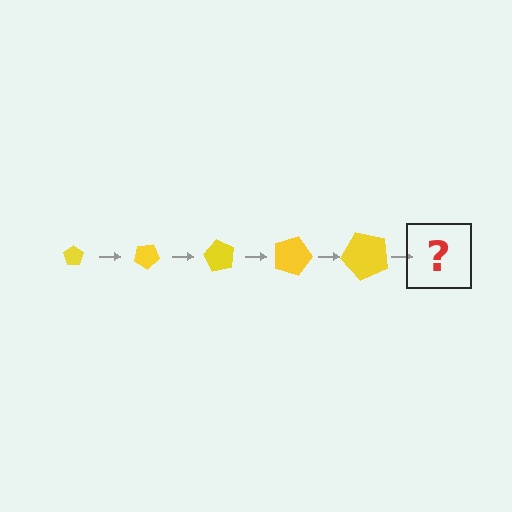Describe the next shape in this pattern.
It should be a pentagon, larger than the previous one and rotated 150 degrees from the start.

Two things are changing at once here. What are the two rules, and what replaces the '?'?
The two rules are that the pentagon grows larger each step and it rotates 30 degrees each step. The '?' should be a pentagon, larger than the previous one and rotated 150 degrees from the start.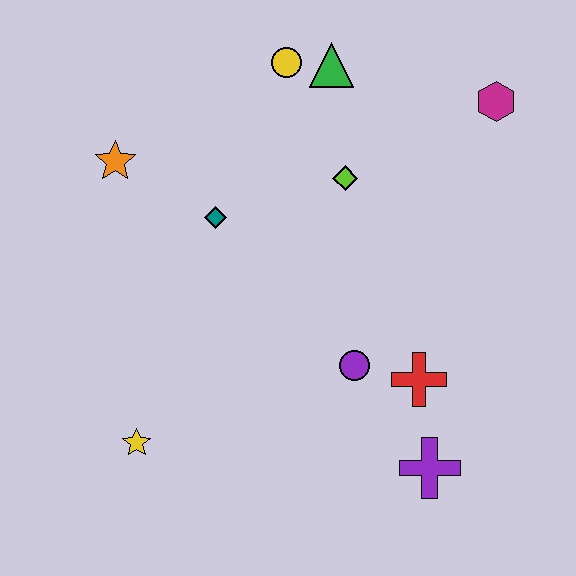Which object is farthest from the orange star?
The purple cross is farthest from the orange star.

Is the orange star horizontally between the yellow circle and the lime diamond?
No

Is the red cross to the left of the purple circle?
No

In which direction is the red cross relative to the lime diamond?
The red cross is below the lime diamond.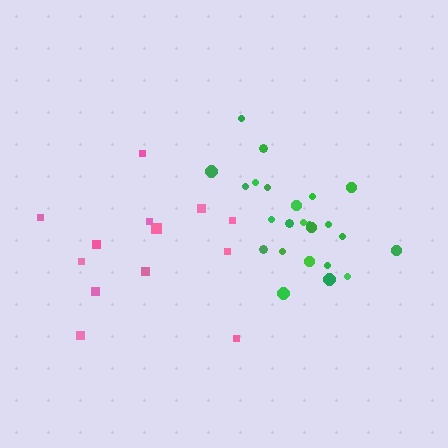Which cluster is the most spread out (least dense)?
Pink.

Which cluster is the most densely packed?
Green.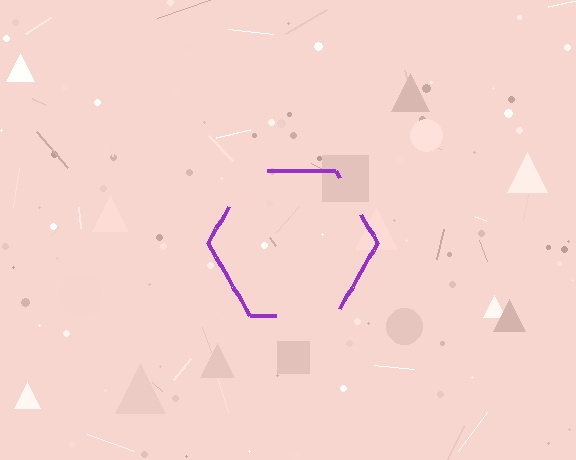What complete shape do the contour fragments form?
The contour fragments form a hexagon.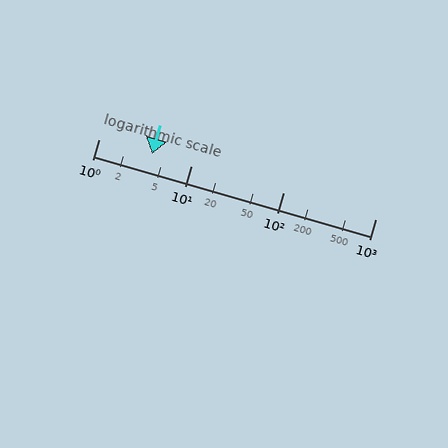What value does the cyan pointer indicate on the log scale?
The pointer indicates approximately 3.8.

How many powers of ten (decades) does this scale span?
The scale spans 3 decades, from 1 to 1000.